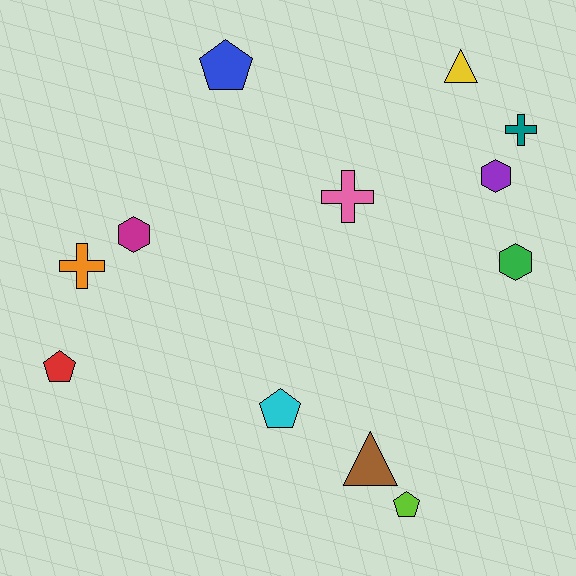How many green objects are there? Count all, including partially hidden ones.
There is 1 green object.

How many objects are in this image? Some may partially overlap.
There are 12 objects.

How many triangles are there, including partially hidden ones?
There are 2 triangles.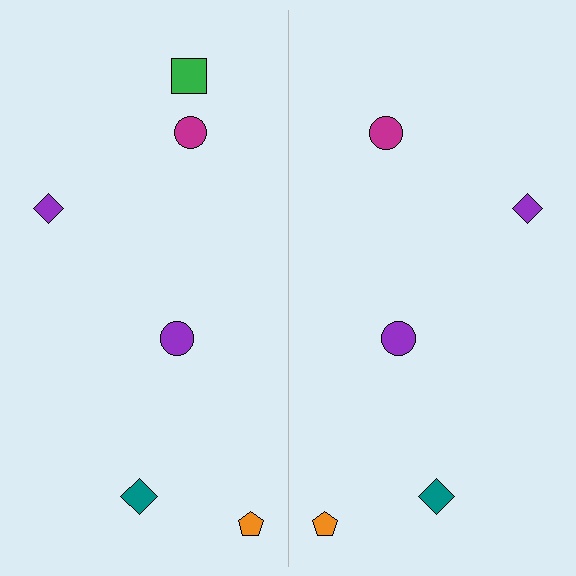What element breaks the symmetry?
A green square is missing from the right side.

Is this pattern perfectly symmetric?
No, the pattern is not perfectly symmetric. A green square is missing from the right side.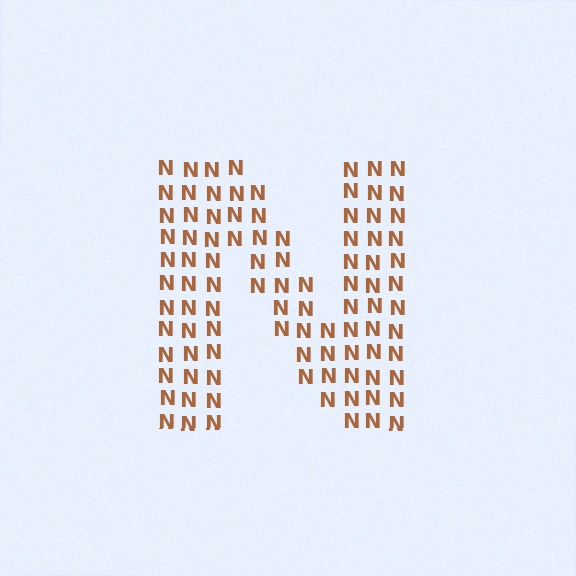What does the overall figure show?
The overall figure shows the letter N.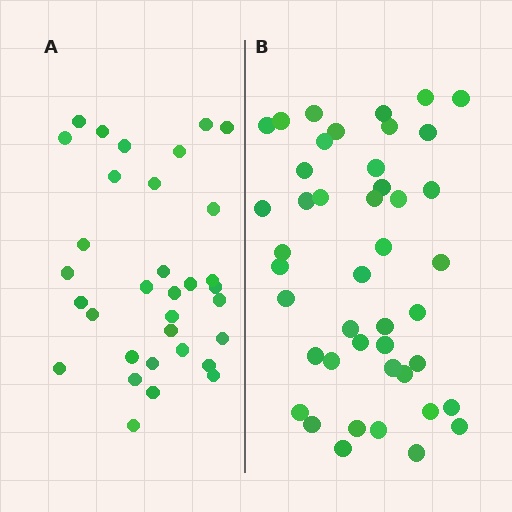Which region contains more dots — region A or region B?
Region B (the right region) has more dots.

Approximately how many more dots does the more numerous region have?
Region B has roughly 12 or so more dots than region A.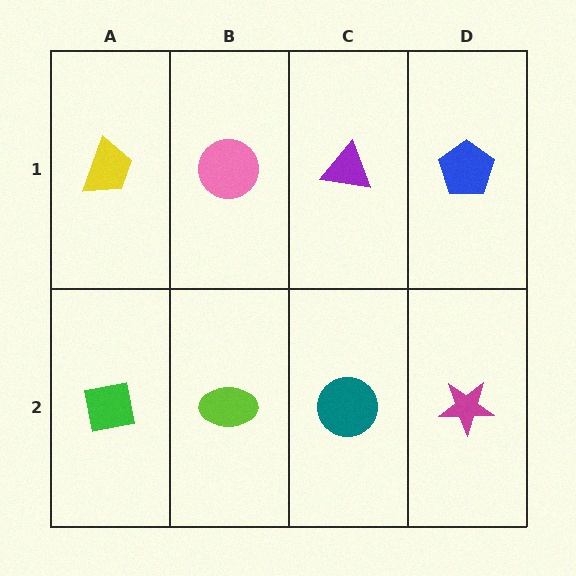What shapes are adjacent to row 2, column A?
A yellow trapezoid (row 1, column A), a lime ellipse (row 2, column B).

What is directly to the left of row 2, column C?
A lime ellipse.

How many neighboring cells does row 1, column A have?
2.